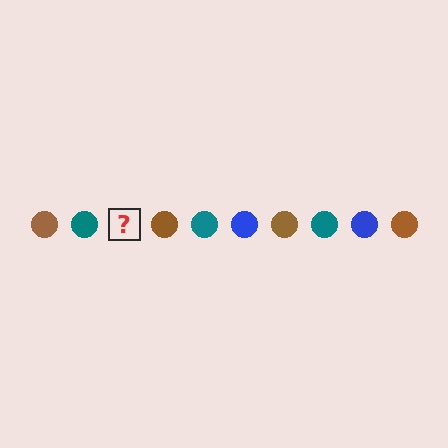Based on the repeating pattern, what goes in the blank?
The blank should be a blue circle.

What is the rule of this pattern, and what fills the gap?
The rule is that the pattern cycles through brown, teal, blue circles. The gap should be filled with a blue circle.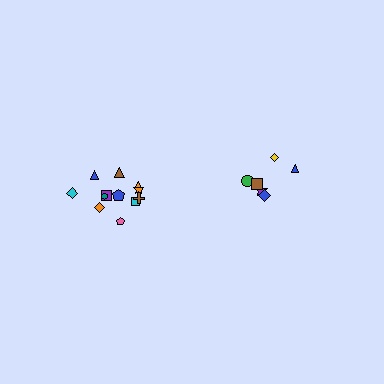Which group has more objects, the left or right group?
The left group.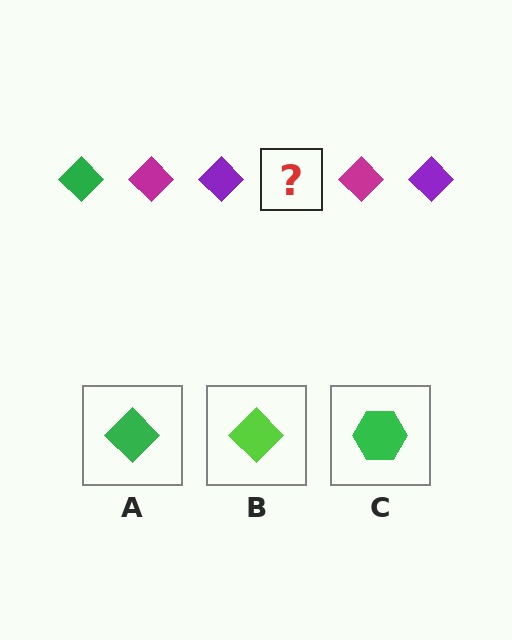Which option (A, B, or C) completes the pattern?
A.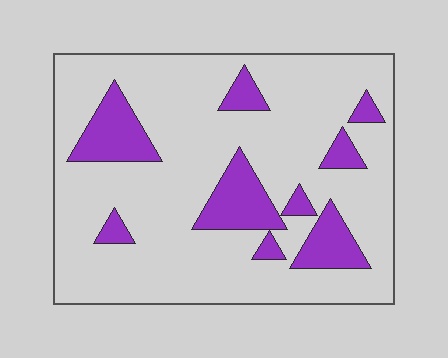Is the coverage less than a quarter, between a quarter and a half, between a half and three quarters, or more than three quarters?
Less than a quarter.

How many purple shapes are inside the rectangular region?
9.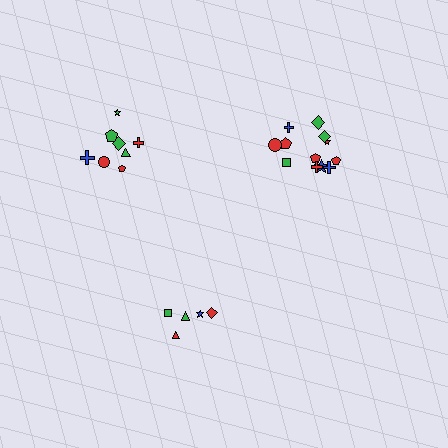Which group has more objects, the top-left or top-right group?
The top-right group.